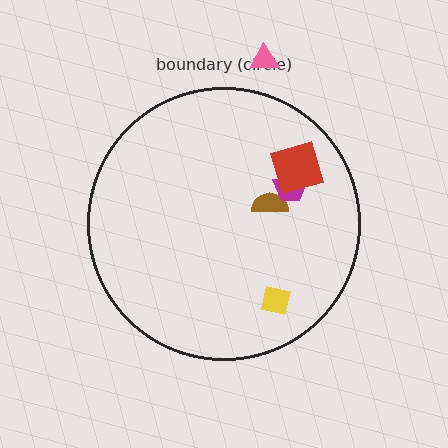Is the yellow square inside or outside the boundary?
Inside.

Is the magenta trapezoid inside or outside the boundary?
Inside.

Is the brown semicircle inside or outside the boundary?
Inside.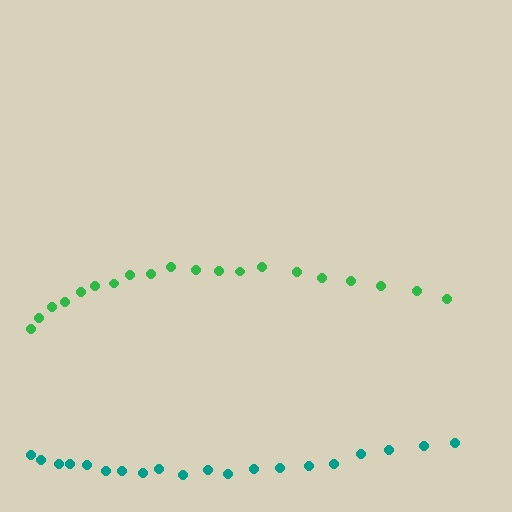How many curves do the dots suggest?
There are 2 distinct paths.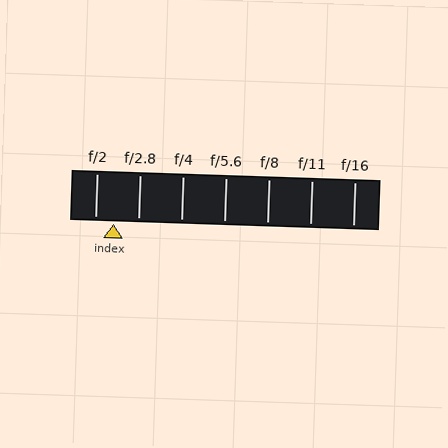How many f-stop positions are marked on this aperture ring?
There are 7 f-stop positions marked.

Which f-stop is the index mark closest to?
The index mark is closest to f/2.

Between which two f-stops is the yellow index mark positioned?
The index mark is between f/2 and f/2.8.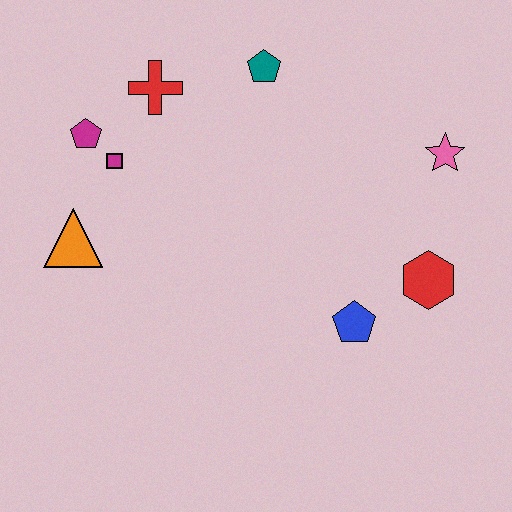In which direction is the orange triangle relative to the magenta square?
The orange triangle is below the magenta square.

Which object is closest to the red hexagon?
The blue pentagon is closest to the red hexagon.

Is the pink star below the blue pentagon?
No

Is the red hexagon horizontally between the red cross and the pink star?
Yes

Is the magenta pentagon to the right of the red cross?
No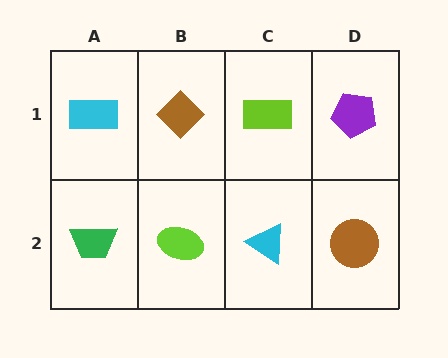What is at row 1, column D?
A purple pentagon.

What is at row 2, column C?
A cyan triangle.